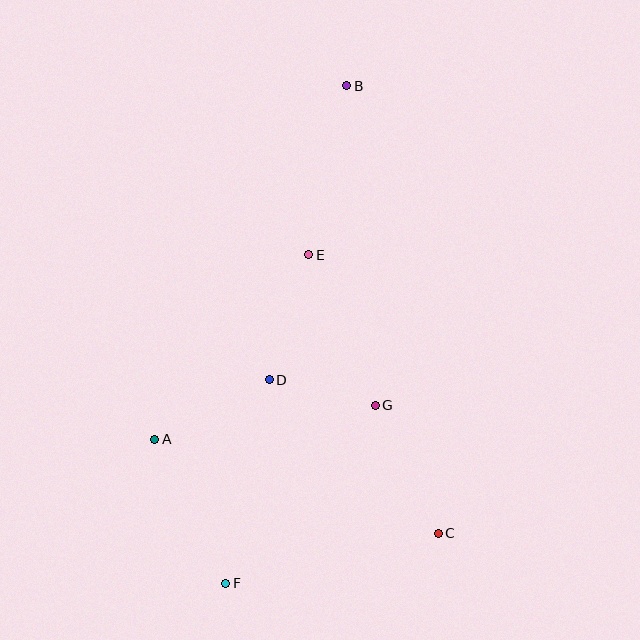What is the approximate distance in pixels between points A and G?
The distance between A and G is approximately 223 pixels.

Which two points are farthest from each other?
Points B and F are farthest from each other.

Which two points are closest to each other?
Points D and G are closest to each other.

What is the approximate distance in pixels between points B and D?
The distance between B and D is approximately 304 pixels.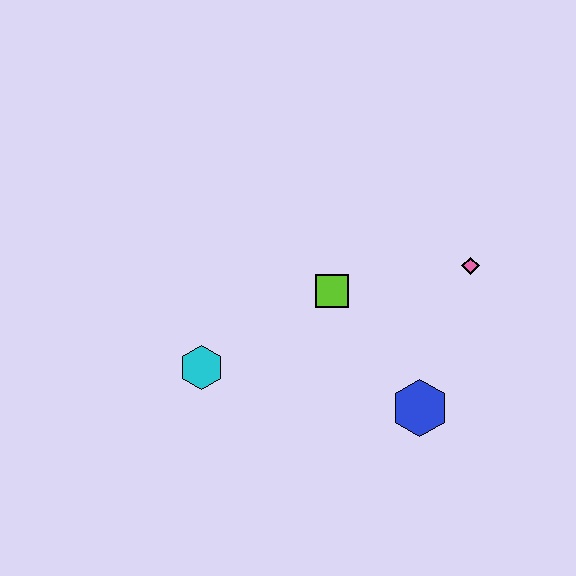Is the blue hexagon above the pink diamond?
No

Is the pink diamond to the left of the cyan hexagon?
No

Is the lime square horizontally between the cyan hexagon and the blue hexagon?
Yes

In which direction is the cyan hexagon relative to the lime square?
The cyan hexagon is to the left of the lime square.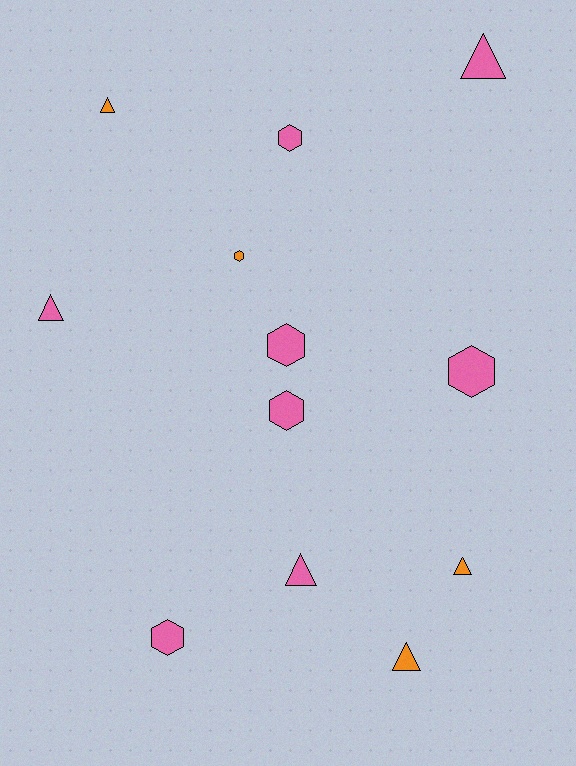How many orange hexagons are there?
There is 1 orange hexagon.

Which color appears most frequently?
Pink, with 8 objects.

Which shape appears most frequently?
Hexagon, with 6 objects.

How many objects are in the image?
There are 12 objects.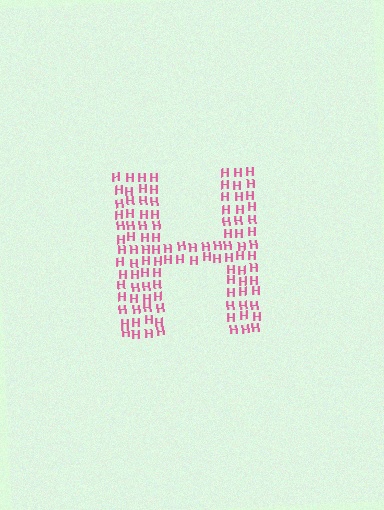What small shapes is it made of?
It is made of small letter H's.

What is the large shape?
The large shape is the letter H.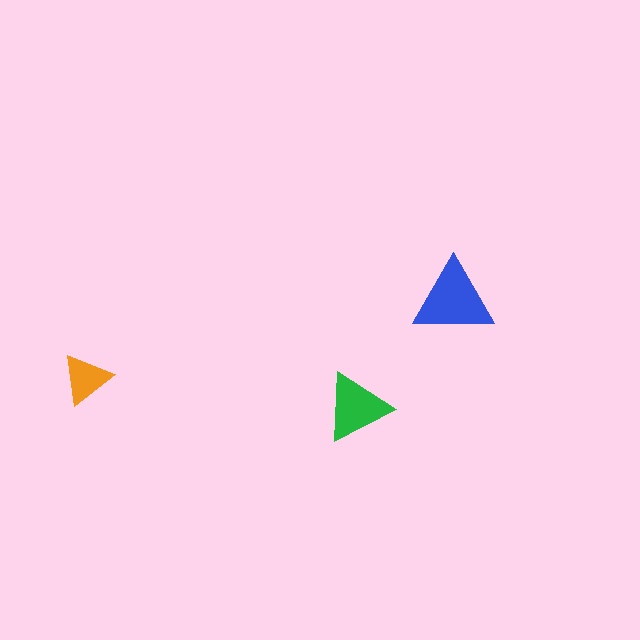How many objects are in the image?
There are 3 objects in the image.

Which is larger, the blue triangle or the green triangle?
The blue one.